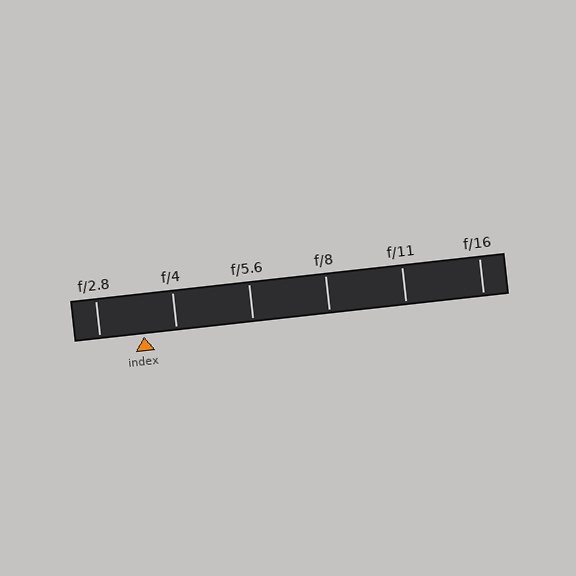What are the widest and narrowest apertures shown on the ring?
The widest aperture shown is f/2.8 and the narrowest is f/16.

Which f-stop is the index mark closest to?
The index mark is closest to f/4.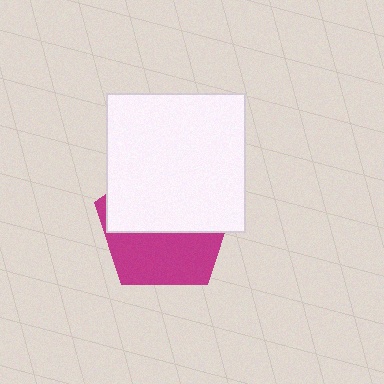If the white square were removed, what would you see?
You would see the complete magenta pentagon.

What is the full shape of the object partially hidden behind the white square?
The partially hidden object is a magenta pentagon.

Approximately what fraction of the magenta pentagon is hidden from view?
Roughly 57% of the magenta pentagon is hidden behind the white square.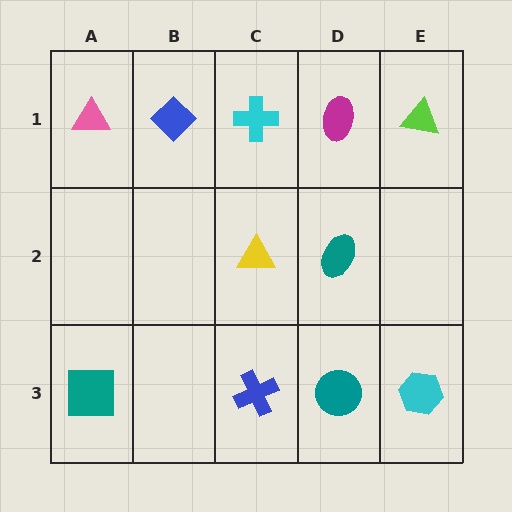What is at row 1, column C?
A cyan cross.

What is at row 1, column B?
A blue diamond.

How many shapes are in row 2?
2 shapes.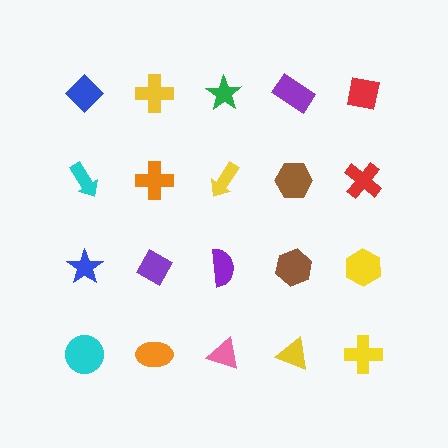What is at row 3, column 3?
A purple semicircle.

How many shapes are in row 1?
5 shapes.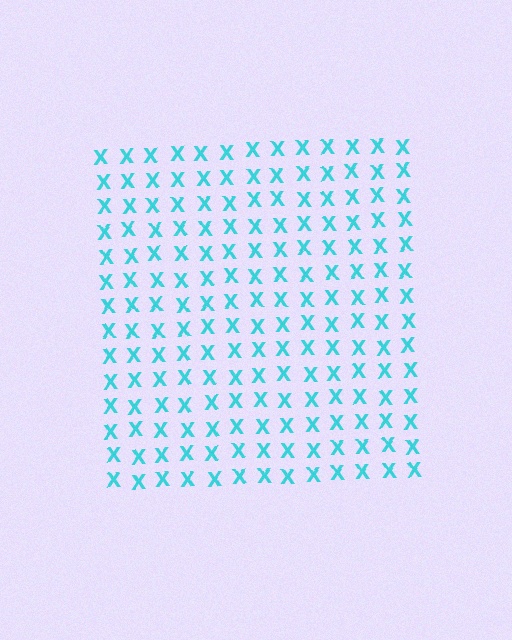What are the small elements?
The small elements are letter X's.